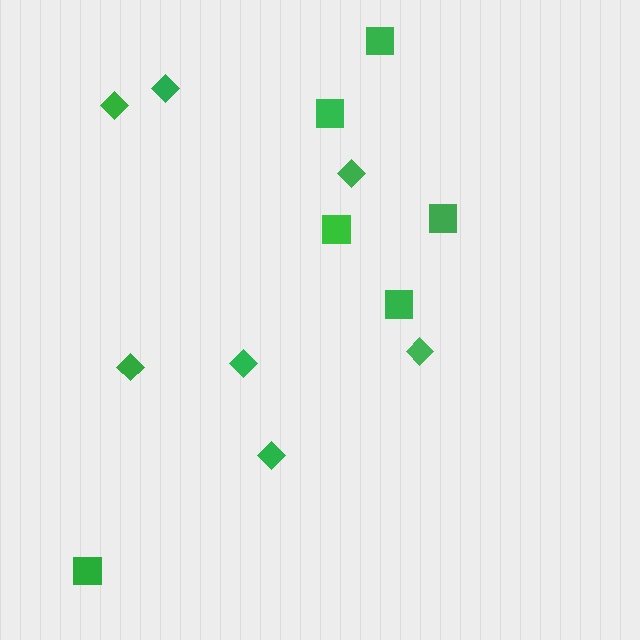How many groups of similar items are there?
There are 2 groups: one group of diamonds (7) and one group of squares (6).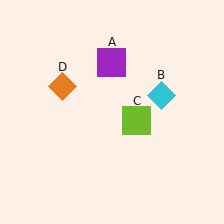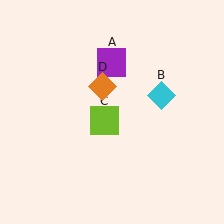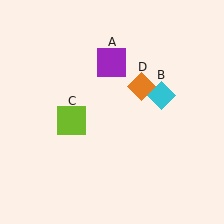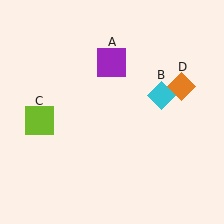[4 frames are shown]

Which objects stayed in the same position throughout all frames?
Purple square (object A) and cyan diamond (object B) remained stationary.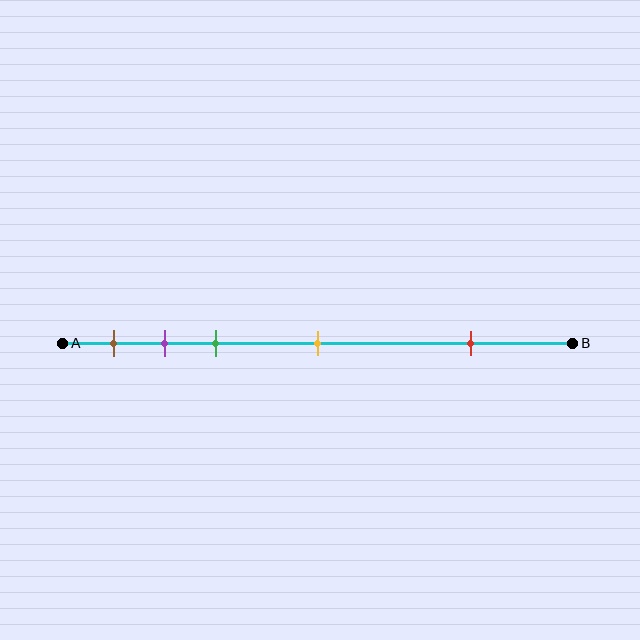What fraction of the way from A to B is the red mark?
The red mark is approximately 80% (0.8) of the way from A to B.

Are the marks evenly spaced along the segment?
No, the marks are not evenly spaced.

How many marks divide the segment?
There are 5 marks dividing the segment.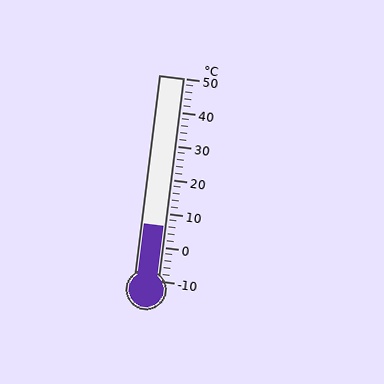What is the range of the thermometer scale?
The thermometer scale ranges from -10°C to 50°C.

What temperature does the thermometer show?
The thermometer shows approximately 6°C.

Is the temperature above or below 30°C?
The temperature is below 30°C.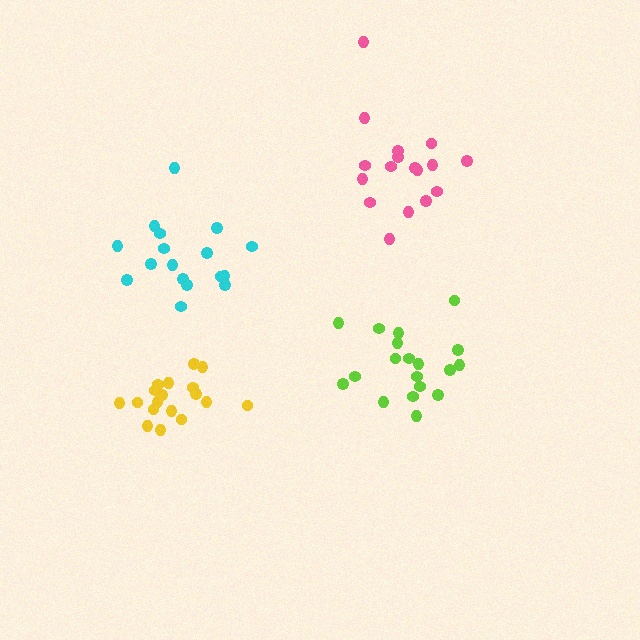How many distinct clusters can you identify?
There are 4 distinct clusters.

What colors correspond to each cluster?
The clusters are colored: lime, yellow, pink, cyan.